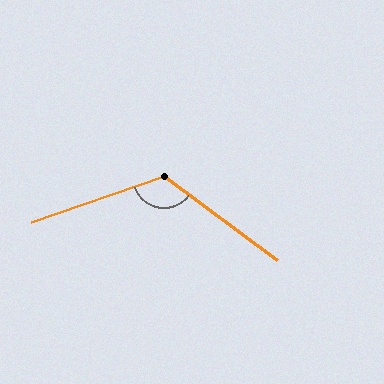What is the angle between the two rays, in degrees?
Approximately 125 degrees.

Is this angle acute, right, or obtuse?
It is obtuse.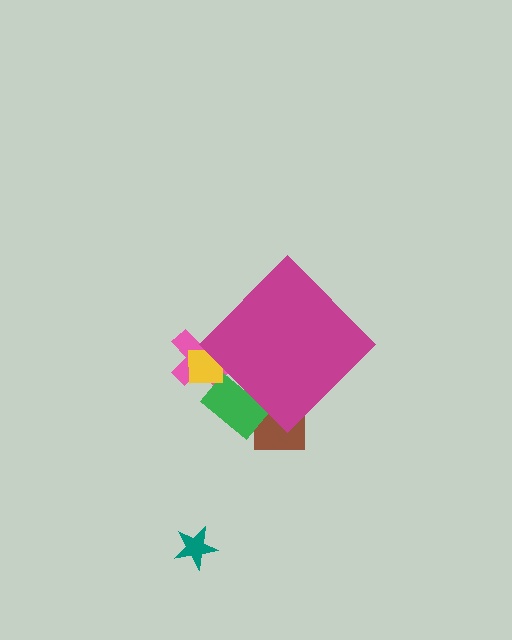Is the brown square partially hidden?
Yes, the brown square is partially hidden behind the magenta diamond.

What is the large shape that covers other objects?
A magenta diamond.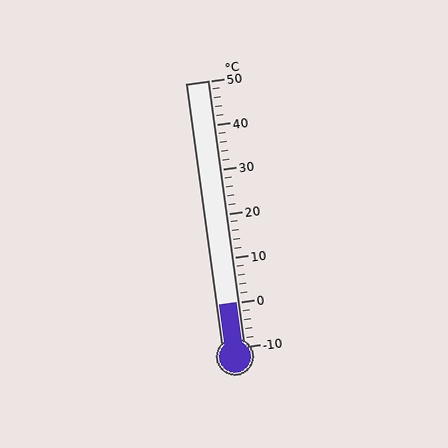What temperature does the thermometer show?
The thermometer shows approximately 0°C.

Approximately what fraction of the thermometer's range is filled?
The thermometer is filled to approximately 15% of its range.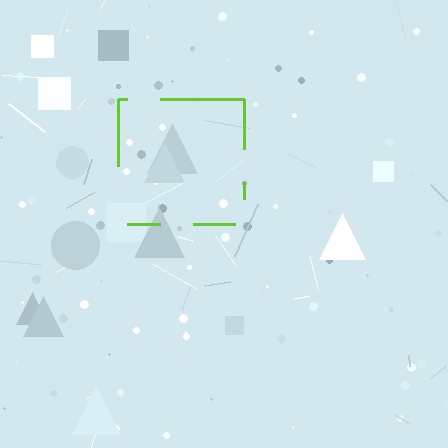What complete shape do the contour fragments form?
The contour fragments form a square.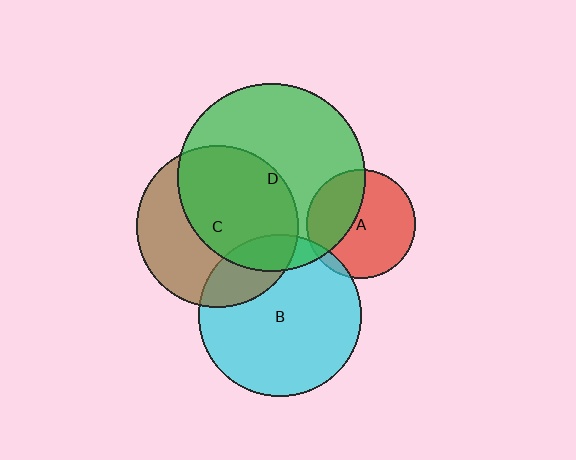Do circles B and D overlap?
Yes.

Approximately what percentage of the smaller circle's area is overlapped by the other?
Approximately 15%.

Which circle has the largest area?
Circle D (green).